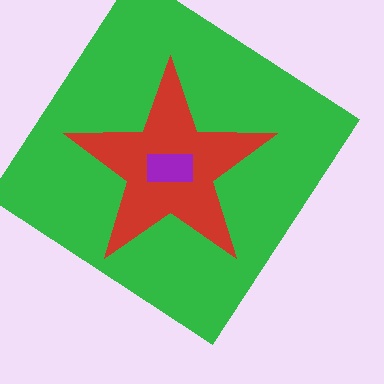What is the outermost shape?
The green diamond.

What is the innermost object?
The purple rectangle.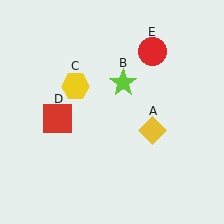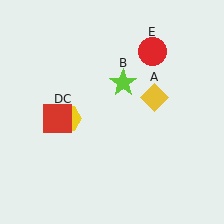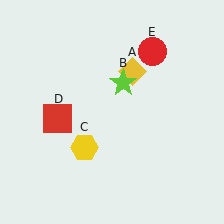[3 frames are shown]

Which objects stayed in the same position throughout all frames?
Lime star (object B) and red square (object D) and red circle (object E) remained stationary.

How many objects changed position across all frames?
2 objects changed position: yellow diamond (object A), yellow hexagon (object C).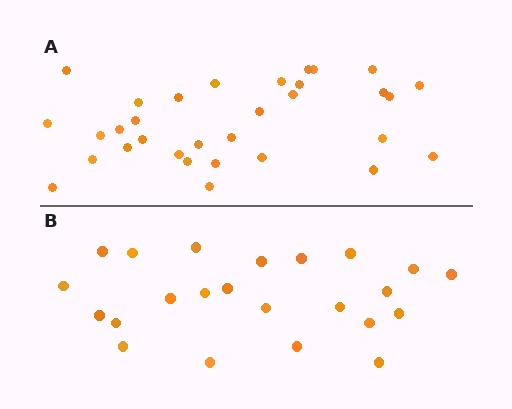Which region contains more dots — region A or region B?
Region A (the top region) has more dots.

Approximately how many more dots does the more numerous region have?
Region A has roughly 8 or so more dots than region B.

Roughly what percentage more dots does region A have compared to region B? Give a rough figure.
About 40% more.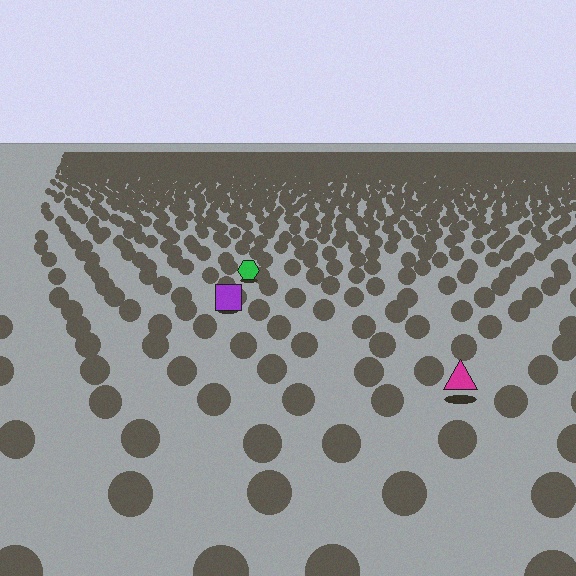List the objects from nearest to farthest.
From nearest to farthest: the magenta triangle, the purple square, the green hexagon.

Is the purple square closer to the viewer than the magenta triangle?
No. The magenta triangle is closer — you can tell from the texture gradient: the ground texture is coarser near it.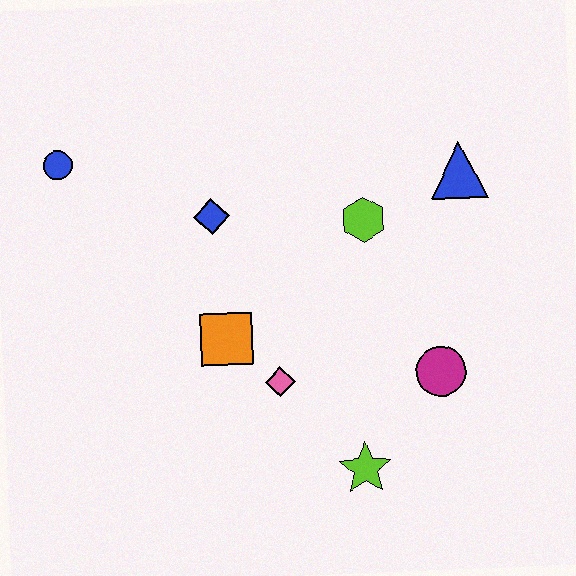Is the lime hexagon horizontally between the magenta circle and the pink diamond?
Yes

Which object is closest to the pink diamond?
The orange square is closest to the pink diamond.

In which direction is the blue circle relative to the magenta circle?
The blue circle is to the left of the magenta circle.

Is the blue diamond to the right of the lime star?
No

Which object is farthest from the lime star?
The blue circle is farthest from the lime star.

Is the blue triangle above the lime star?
Yes